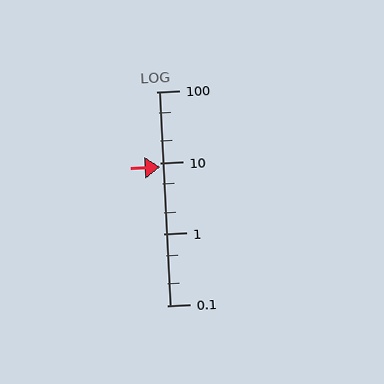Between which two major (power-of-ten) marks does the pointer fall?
The pointer is between 1 and 10.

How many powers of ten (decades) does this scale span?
The scale spans 3 decades, from 0.1 to 100.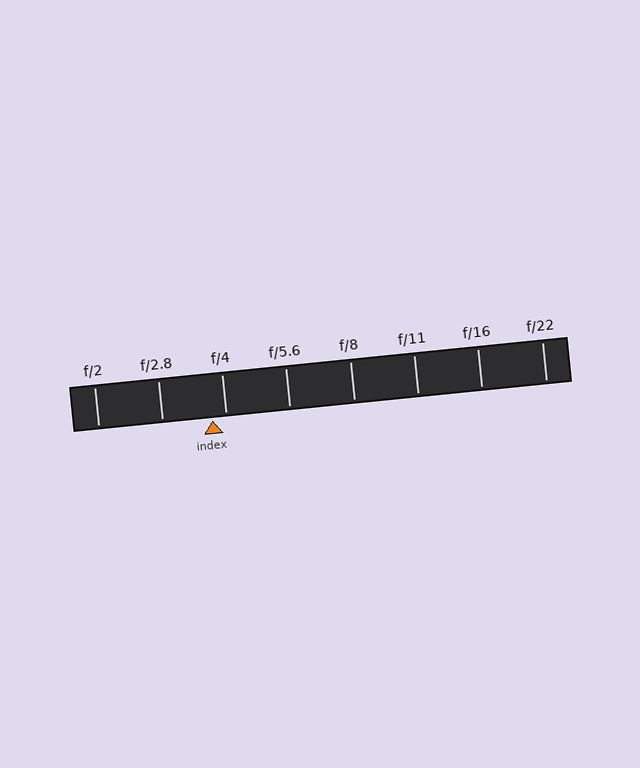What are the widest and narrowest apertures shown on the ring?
The widest aperture shown is f/2 and the narrowest is f/22.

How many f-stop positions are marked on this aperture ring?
There are 8 f-stop positions marked.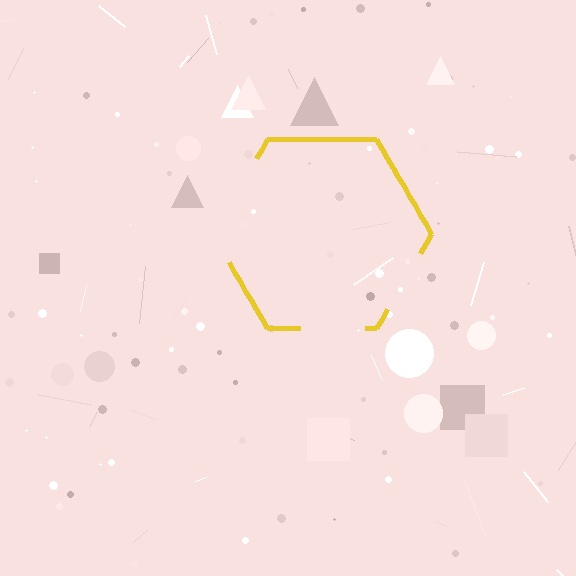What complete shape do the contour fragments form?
The contour fragments form a hexagon.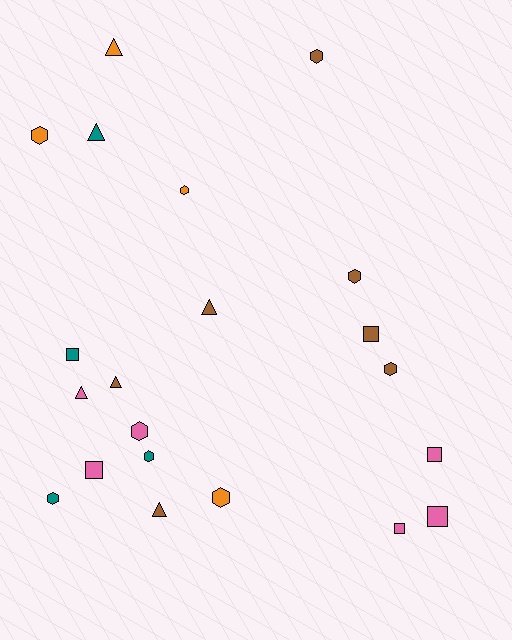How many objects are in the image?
There are 21 objects.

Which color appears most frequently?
Brown, with 7 objects.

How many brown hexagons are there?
There are 3 brown hexagons.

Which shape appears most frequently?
Hexagon, with 9 objects.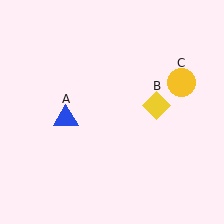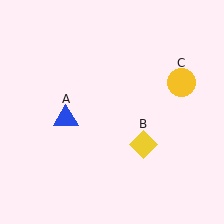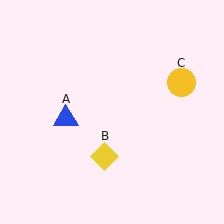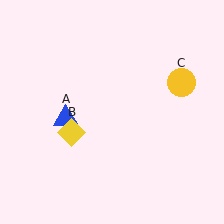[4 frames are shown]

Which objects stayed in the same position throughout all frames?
Blue triangle (object A) and yellow circle (object C) remained stationary.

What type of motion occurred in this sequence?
The yellow diamond (object B) rotated clockwise around the center of the scene.